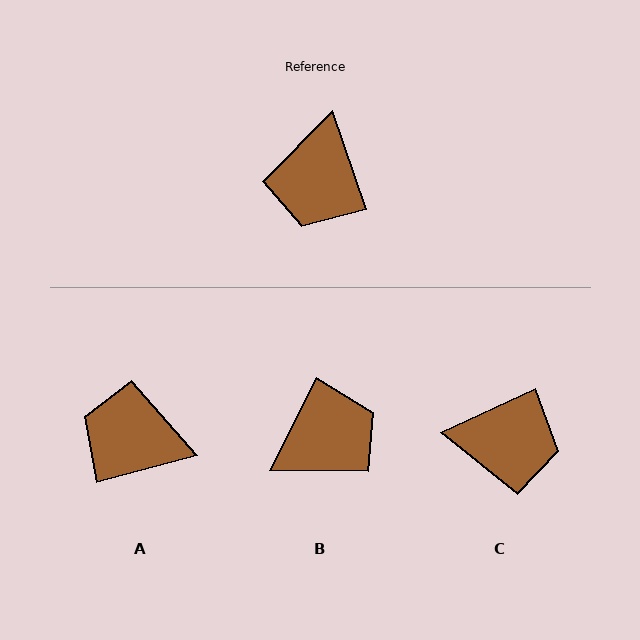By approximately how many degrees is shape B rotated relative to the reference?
Approximately 134 degrees counter-clockwise.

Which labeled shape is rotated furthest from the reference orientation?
B, about 134 degrees away.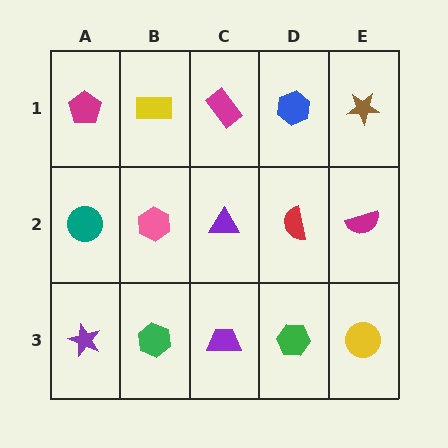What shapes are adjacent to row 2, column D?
A blue hexagon (row 1, column D), a green hexagon (row 3, column D), a purple triangle (row 2, column C), a magenta semicircle (row 2, column E).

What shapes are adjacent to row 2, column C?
A magenta rectangle (row 1, column C), a purple trapezoid (row 3, column C), a pink hexagon (row 2, column B), a red semicircle (row 2, column D).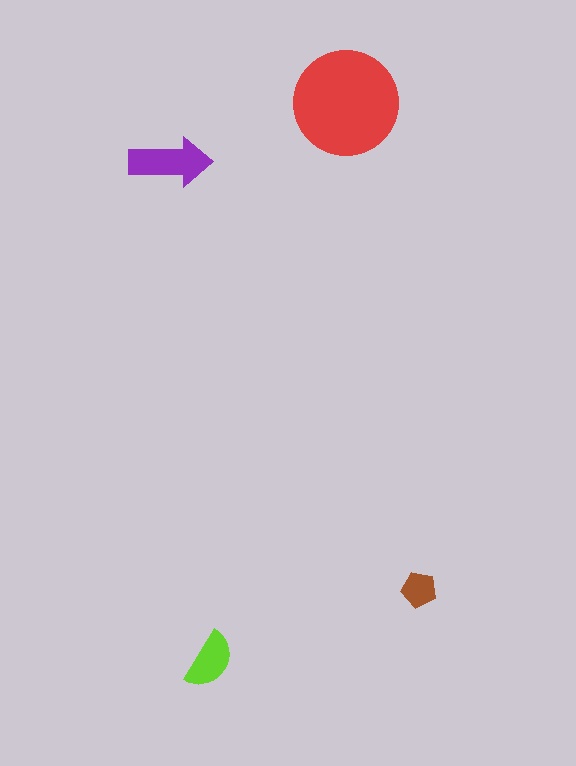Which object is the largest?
The red circle.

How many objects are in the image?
There are 4 objects in the image.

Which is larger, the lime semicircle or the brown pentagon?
The lime semicircle.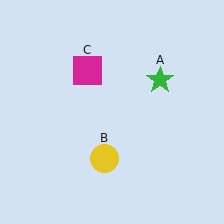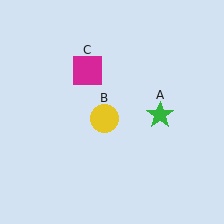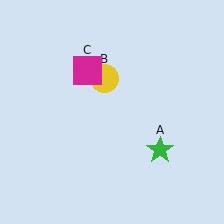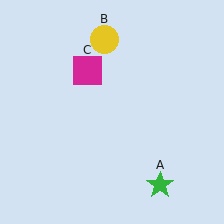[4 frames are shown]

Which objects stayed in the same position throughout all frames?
Magenta square (object C) remained stationary.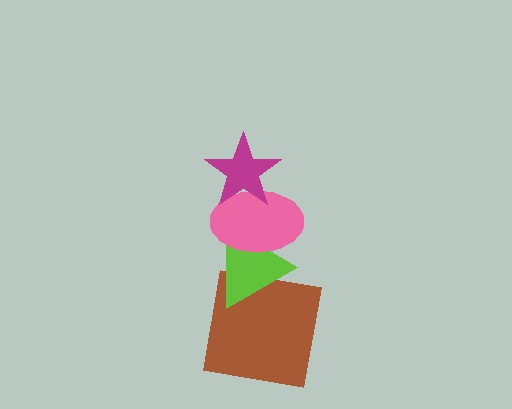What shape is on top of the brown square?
The lime triangle is on top of the brown square.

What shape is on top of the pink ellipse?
The magenta star is on top of the pink ellipse.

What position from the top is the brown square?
The brown square is 4th from the top.